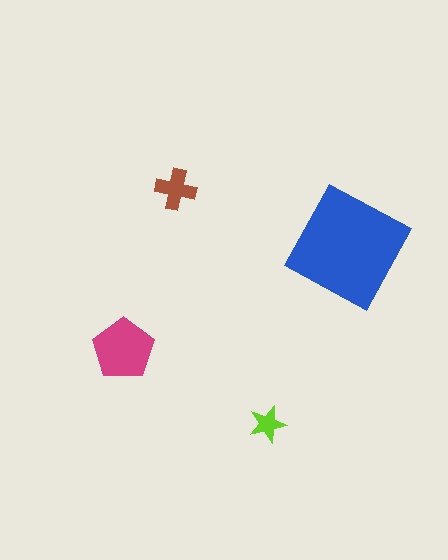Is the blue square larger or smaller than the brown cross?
Larger.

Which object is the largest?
The blue square.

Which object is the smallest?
The lime star.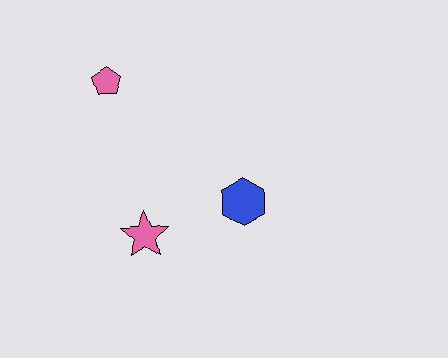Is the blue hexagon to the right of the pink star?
Yes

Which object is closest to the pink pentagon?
The pink star is closest to the pink pentagon.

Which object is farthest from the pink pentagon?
The blue hexagon is farthest from the pink pentagon.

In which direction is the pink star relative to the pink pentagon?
The pink star is below the pink pentagon.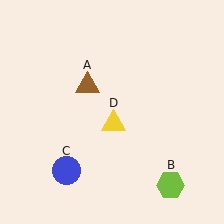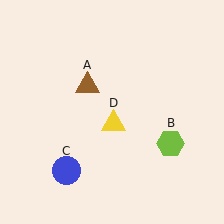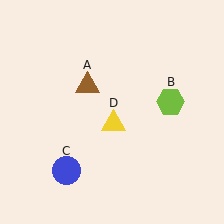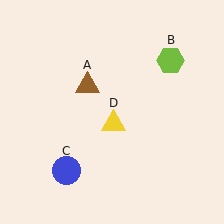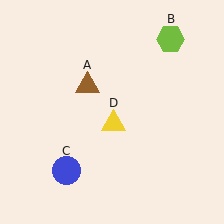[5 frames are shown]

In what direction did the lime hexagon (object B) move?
The lime hexagon (object B) moved up.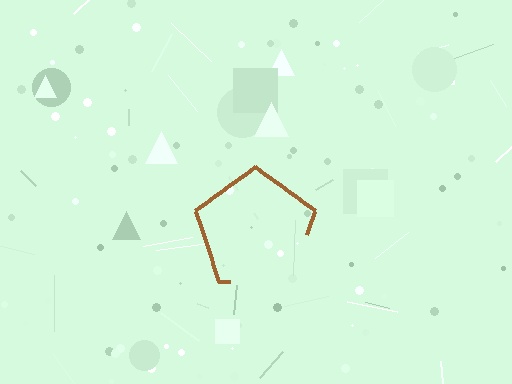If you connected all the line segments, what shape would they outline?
They would outline a pentagon.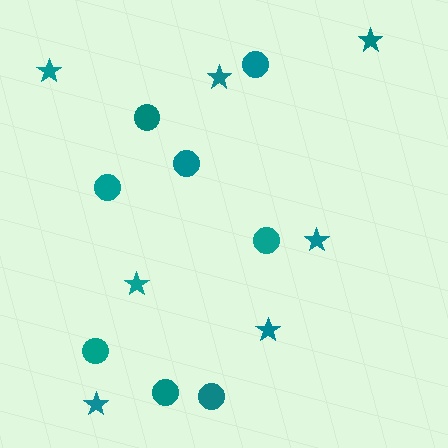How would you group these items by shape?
There are 2 groups: one group of stars (7) and one group of circles (8).